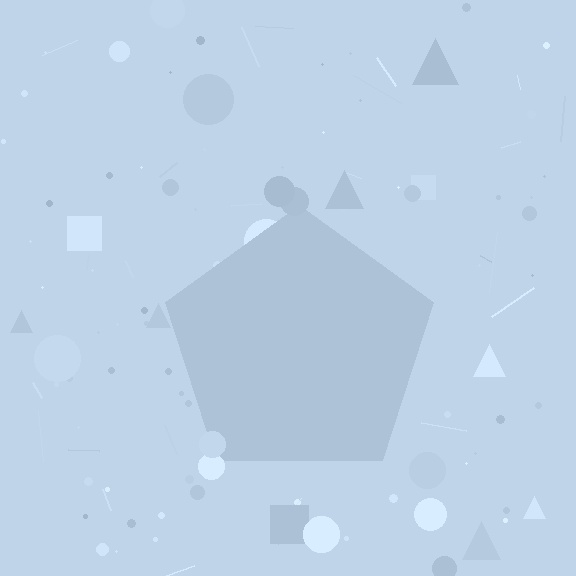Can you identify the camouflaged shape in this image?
The camouflaged shape is a pentagon.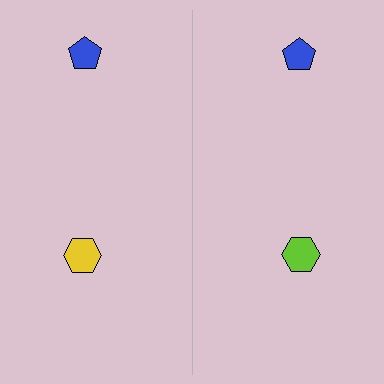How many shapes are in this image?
There are 4 shapes in this image.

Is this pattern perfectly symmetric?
No, the pattern is not perfectly symmetric. The lime hexagon on the right side breaks the symmetry — its mirror counterpart is yellow.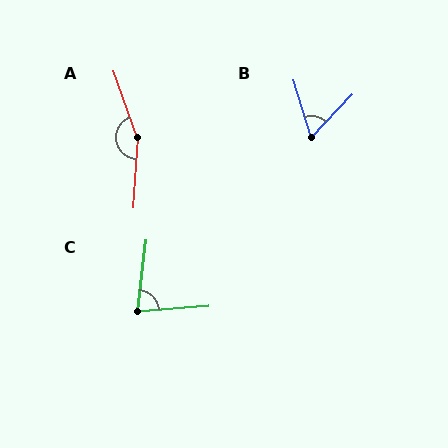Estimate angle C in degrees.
Approximately 79 degrees.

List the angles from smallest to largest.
B (61°), C (79°), A (157°).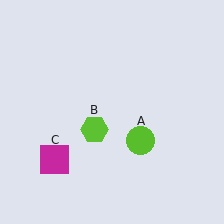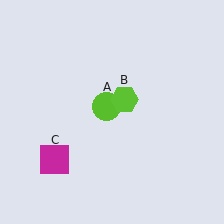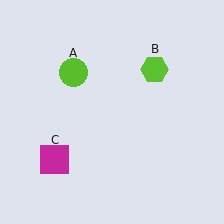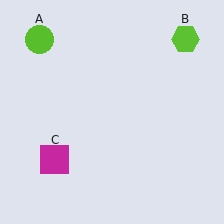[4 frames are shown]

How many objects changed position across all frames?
2 objects changed position: lime circle (object A), lime hexagon (object B).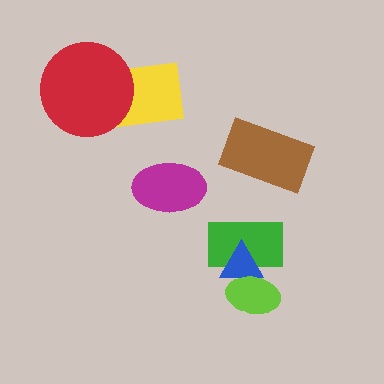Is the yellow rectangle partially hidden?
Yes, it is partially covered by another shape.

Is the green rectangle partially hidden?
Yes, it is partially covered by another shape.